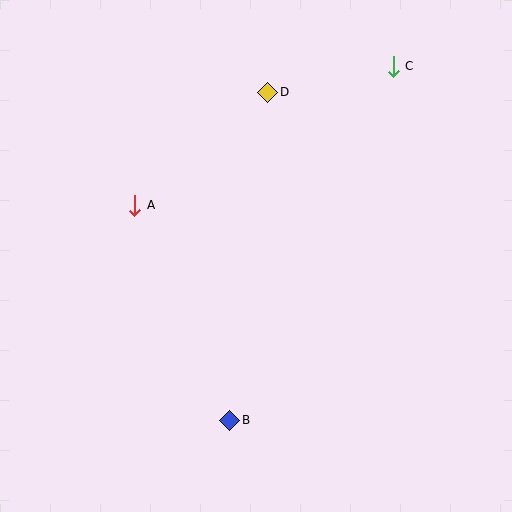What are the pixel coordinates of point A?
Point A is at (135, 205).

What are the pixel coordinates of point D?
Point D is at (267, 92).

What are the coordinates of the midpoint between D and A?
The midpoint between D and A is at (201, 149).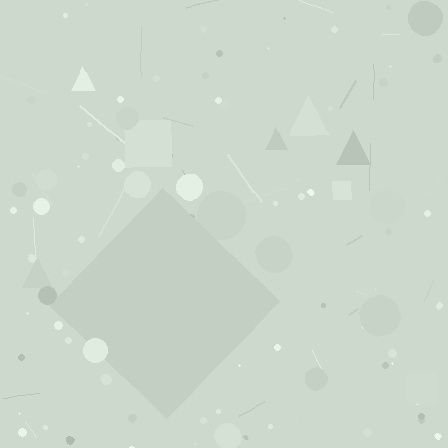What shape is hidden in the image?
A diamond is hidden in the image.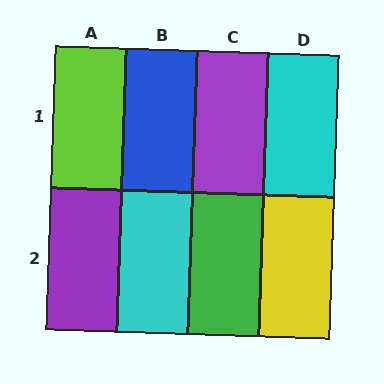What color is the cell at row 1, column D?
Cyan.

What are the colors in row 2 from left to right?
Purple, cyan, green, yellow.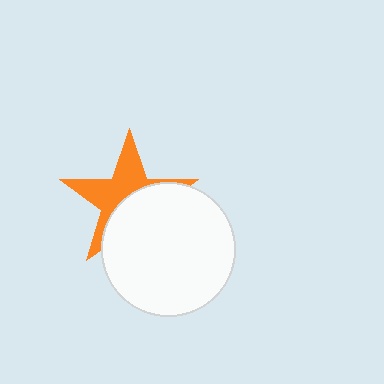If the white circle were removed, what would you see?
You would see the complete orange star.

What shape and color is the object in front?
The object in front is a white circle.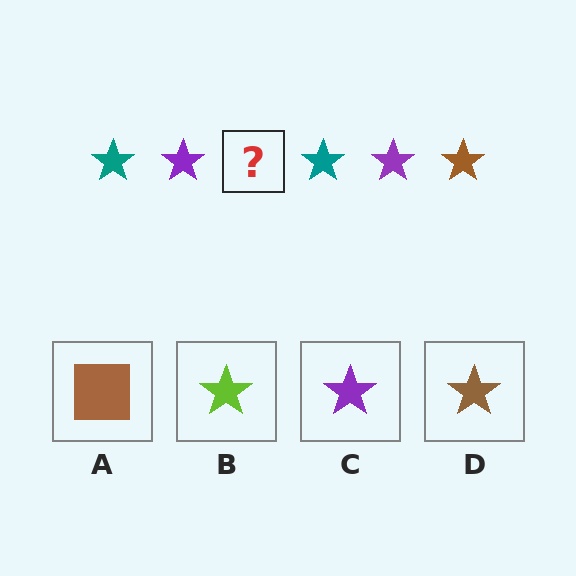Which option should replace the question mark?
Option D.